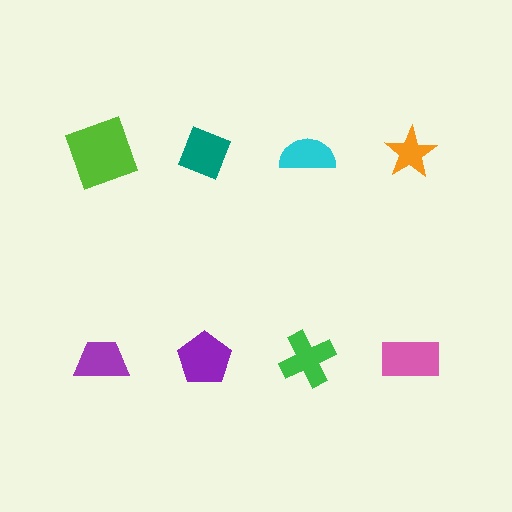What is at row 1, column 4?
An orange star.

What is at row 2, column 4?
A pink rectangle.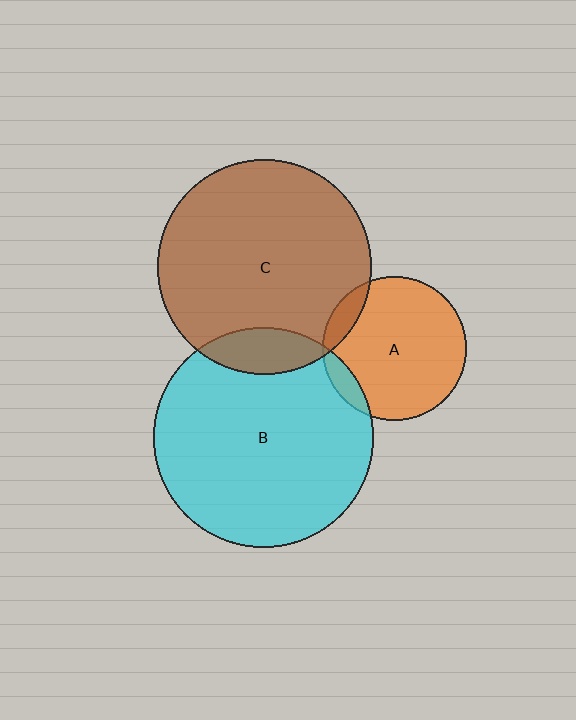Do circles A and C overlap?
Yes.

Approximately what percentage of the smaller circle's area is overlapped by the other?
Approximately 10%.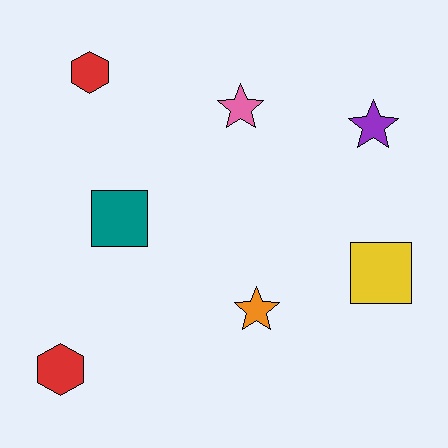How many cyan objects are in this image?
There are no cyan objects.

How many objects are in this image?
There are 7 objects.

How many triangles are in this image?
There are no triangles.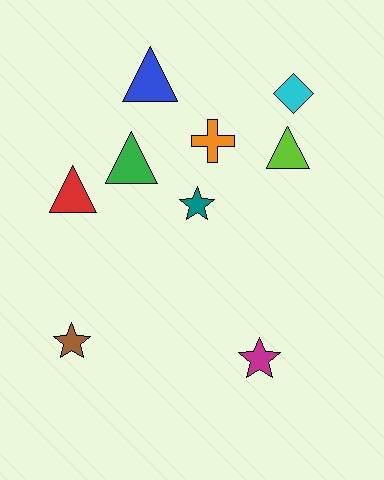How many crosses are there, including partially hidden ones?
There is 1 cross.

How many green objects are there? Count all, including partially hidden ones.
There is 1 green object.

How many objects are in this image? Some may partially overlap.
There are 9 objects.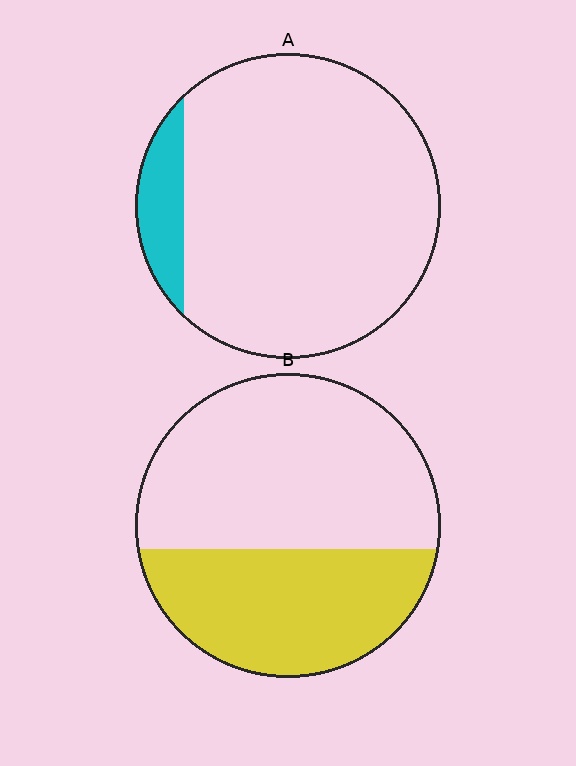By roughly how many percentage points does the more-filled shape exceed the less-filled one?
By roughly 30 percentage points (B over A).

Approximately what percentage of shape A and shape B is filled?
A is approximately 10% and B is approximately 40%.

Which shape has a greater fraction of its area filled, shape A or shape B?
Shape B.